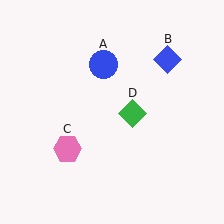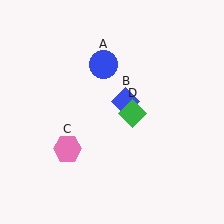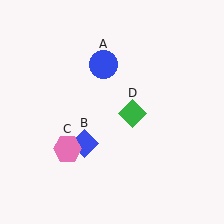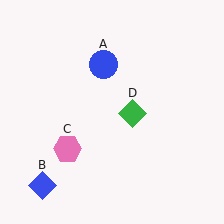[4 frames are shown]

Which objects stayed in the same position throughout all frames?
Blue circle (object A) and pink hexagon (object C) and green diamond (object D) remained stationary.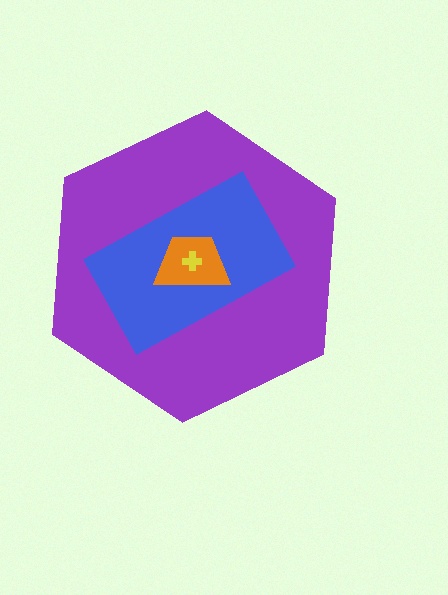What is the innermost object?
The yellow cross.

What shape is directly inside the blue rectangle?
The orange trapezoid.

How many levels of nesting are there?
4.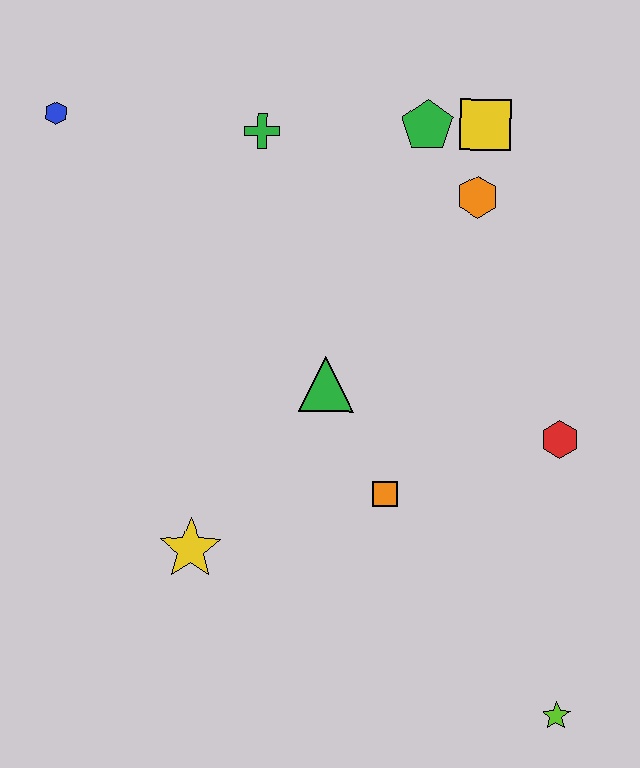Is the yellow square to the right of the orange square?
Yes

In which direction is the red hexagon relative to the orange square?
The red hexagon is to the right of the orange square.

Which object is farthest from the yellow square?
The lime star is farthest from the yellow square.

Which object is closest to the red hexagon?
The orange square is closest to the red hexagon.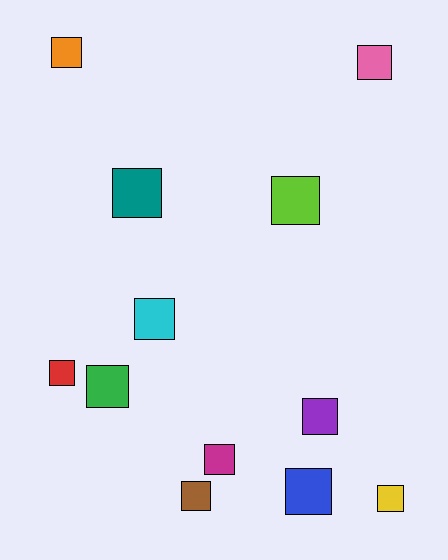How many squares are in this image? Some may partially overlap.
There are 12 squares.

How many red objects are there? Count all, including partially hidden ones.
There is 1 red object.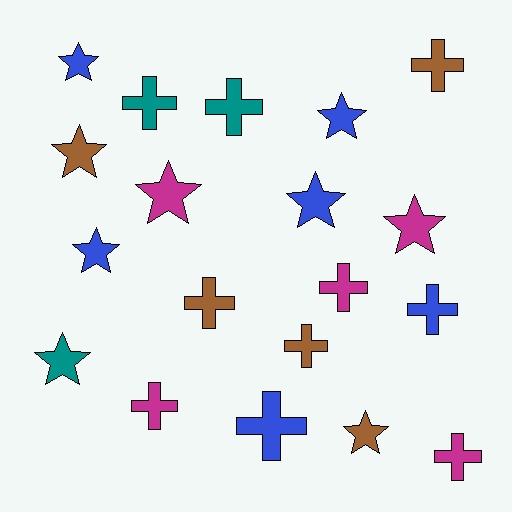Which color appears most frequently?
Blue, with 6 objects.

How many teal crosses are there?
There are 2 teal crosses.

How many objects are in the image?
There are 19 objects.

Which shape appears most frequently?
Cross, with 10 objects.